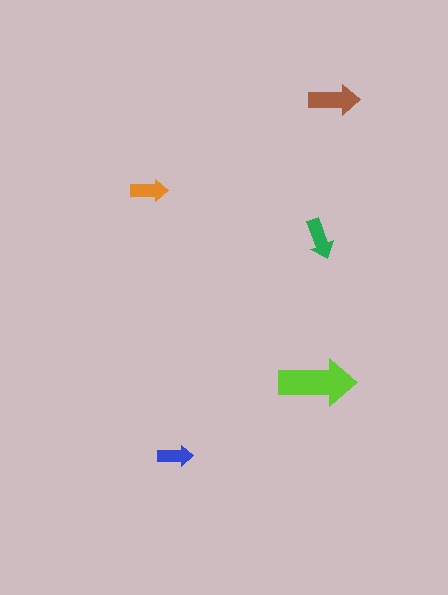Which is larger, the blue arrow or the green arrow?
The green one.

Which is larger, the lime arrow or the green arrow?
The lime one.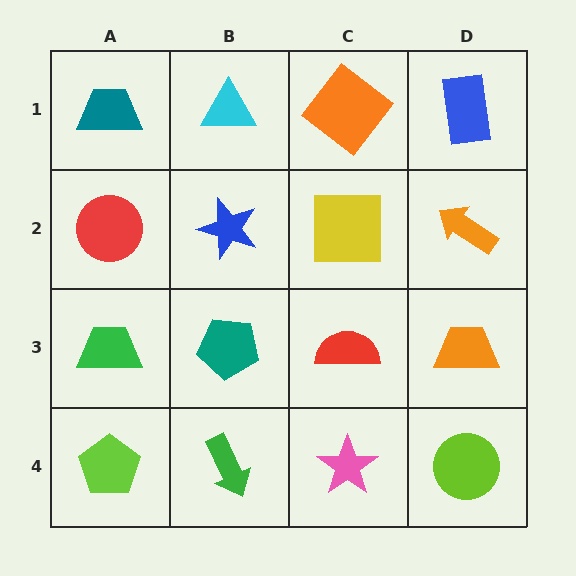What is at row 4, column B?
A green arrow.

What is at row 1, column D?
A blue rectangle.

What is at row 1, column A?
A teal trapezoid.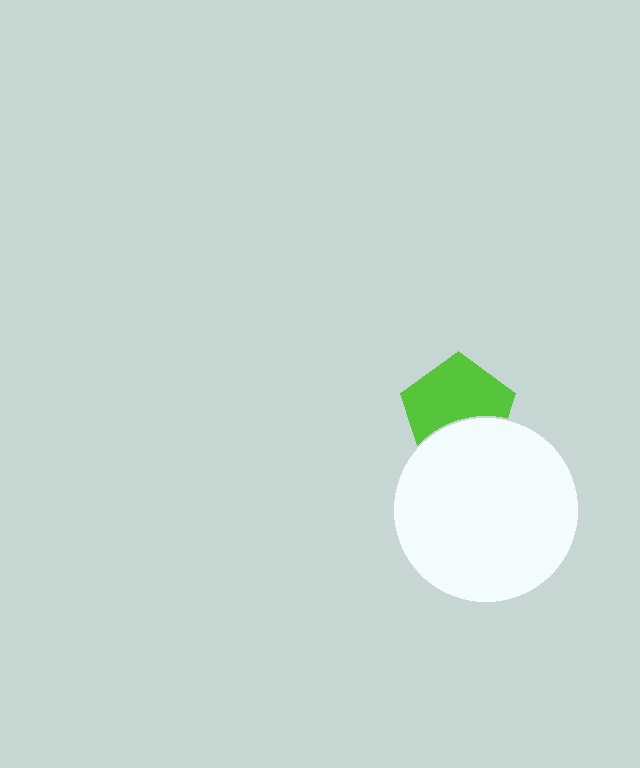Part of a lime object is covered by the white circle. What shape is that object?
It is a pentagon.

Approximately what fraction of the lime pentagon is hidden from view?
Roughly 36% of the lime pentagon is hidden behind the white circle.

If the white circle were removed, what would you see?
You would see the complete lime pentagon.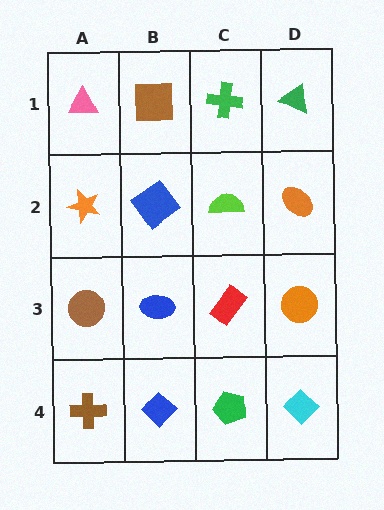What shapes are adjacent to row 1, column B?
A blue diamond (row 2, column B), a pink triangle (row 1, column A), a green cross (row 1, column C).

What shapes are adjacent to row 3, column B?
A blue diamond (row 2, column B), a blue diamond (row 4, column B), a brown circle (row 3, column A), a red rectangle (row 3, column C).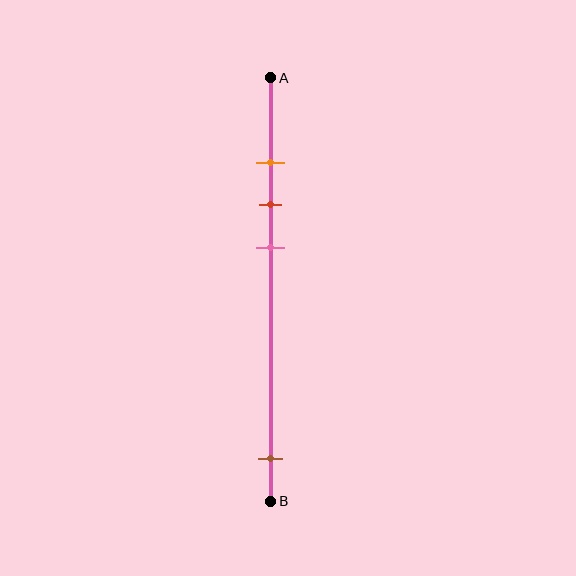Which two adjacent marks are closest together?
The orange and red marks are the closest adjacent pair.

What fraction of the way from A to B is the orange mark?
The orange mark is approximately 20% (0.2) of the way from A to B.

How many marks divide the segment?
There are 4 marks dividing the segment.